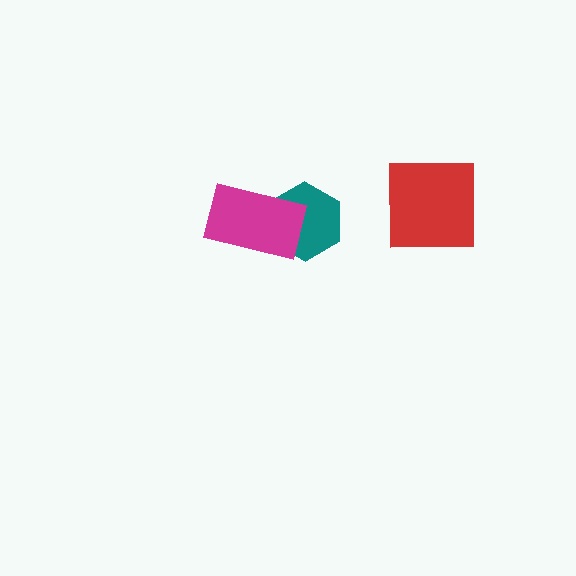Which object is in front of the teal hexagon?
The magenta rectangle is in front of the teal hexagon.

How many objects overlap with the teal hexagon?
1 object overlaps with the teal hexagon.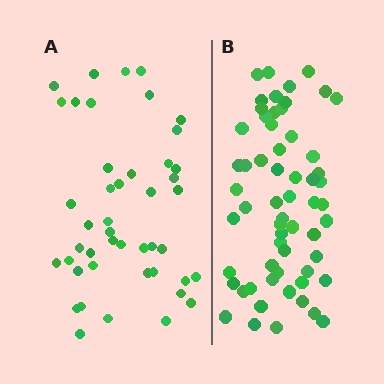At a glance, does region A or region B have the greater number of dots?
Region B (the right region) has more dots.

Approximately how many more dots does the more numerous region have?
Region B has approximately 15 more dots than region A.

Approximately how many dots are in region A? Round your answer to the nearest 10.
About 40 dots. (The exact count is 45, which rounds to 40.)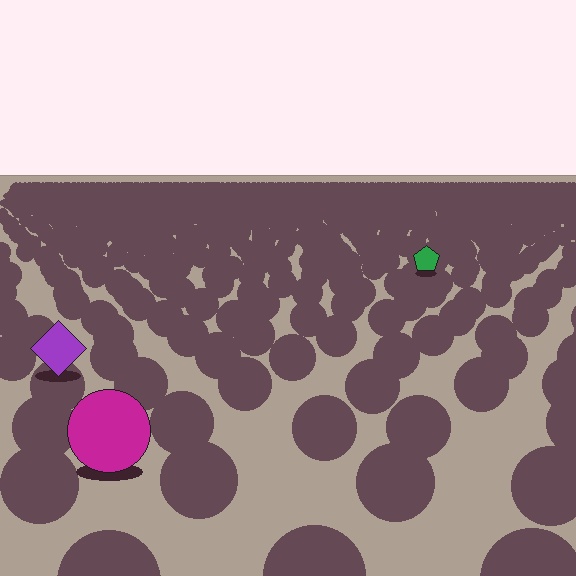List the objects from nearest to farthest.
From nearest to farthest: the magenta circle, the purple diamond, the green pentagon.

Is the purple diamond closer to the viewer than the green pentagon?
Yes. The purple diamond is closer — you can tell from the texture gradient: the ground texture is coarser near it.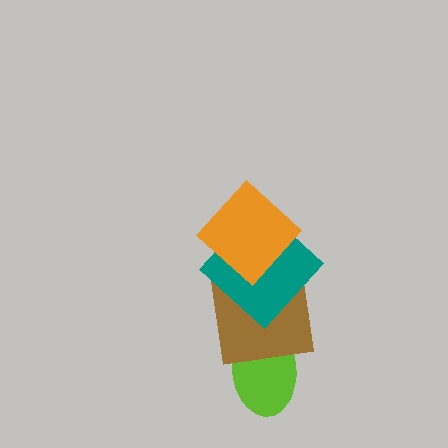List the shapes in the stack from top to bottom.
From top to bottom: the orange diamond, the teal diamond, the brown square, the lime ellipse.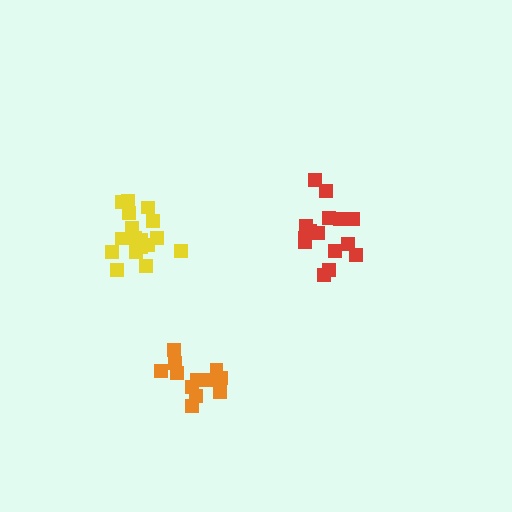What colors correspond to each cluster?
The clusters are colored: red, orange, yellow.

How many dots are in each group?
Group 1: 15 dots, Group 2: 12 dots, Group 3: 18 dots (45 total).